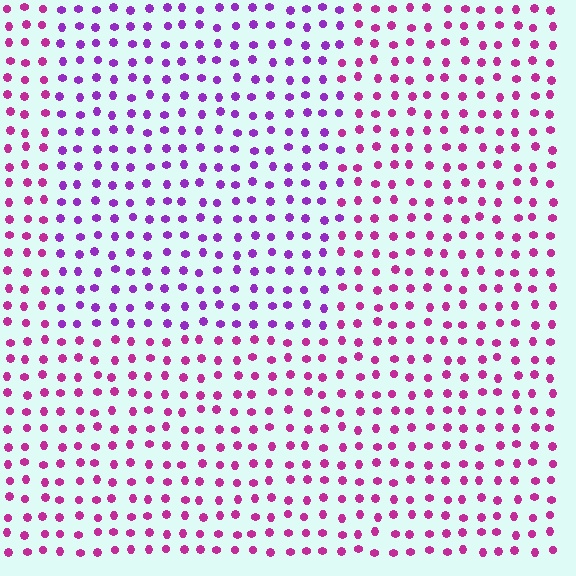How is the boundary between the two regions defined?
The boundary is defined purely by a slight shift in hue (about 34 degrees). Spacing, size, and orientation are identical on both sides.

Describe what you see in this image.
The image is filled with small magenta elements in a uniform arrangement. A rectangle-shaped region is visible where the elements are tinted to a slightly different hue, forming a subtle color boundary.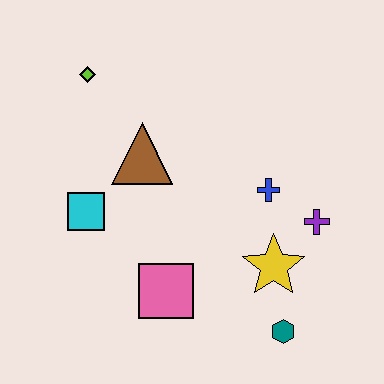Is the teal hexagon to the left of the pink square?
No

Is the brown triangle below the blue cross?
No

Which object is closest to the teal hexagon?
The yellow star is closest to the teal hexagon.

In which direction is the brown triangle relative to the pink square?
The brown triangle is above the pink square.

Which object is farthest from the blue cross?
The lime diamond is farthest from the blue cross.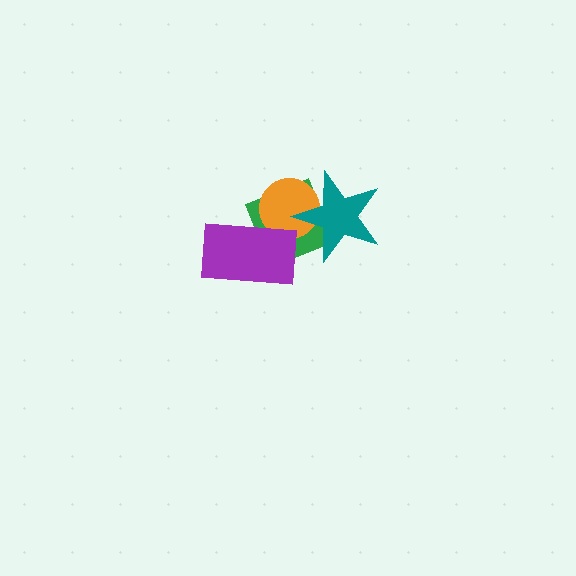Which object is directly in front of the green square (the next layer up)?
The orange circle is directly in front of the green square.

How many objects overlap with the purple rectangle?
2 objects overlap with the purple rectangle.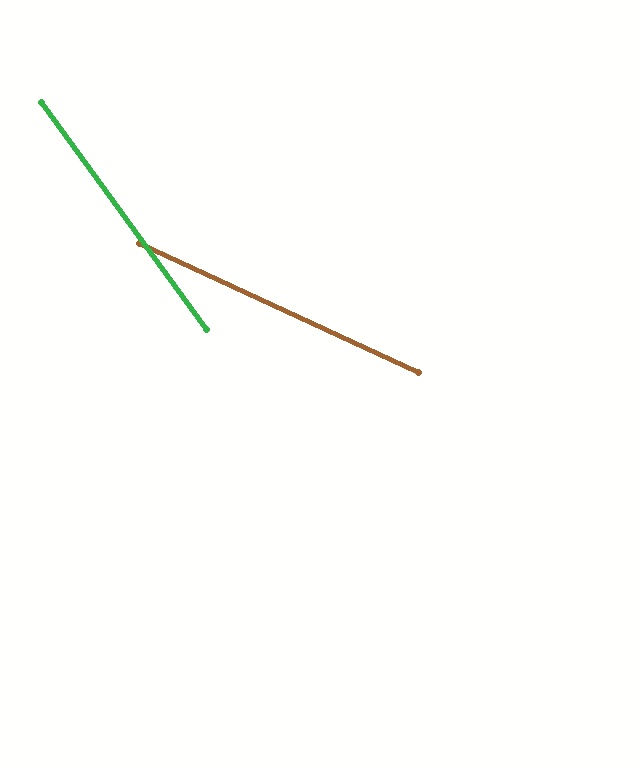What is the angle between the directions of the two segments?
Approximately 29 degrees.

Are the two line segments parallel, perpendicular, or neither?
Neither parallel nor perpendicular — they differ by about 29°.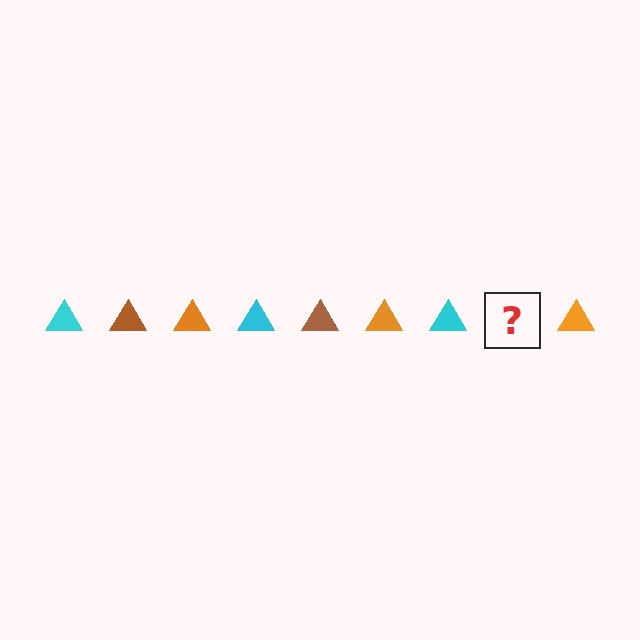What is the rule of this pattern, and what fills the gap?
The rule is that the pattern cycles through cyan, brown, orange triangles. The gap should be filled with a brown triangle.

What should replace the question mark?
The question mark should be replaced with a brown triangle.